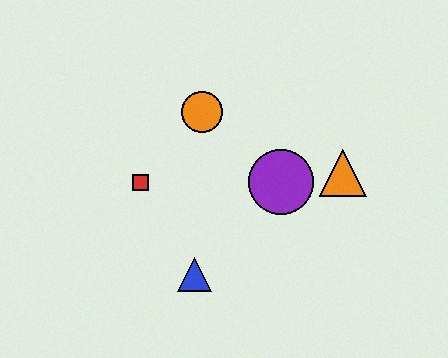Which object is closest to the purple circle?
The orange triangle is closest to the purple circle.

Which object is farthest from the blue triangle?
The orange triangle is farthest from the blue triangle.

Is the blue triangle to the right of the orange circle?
No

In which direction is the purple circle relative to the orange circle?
The purple circle is to the right of the orange circle.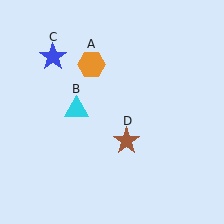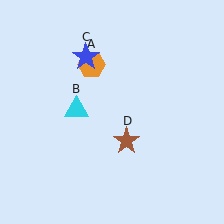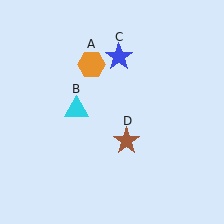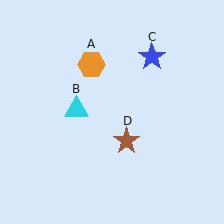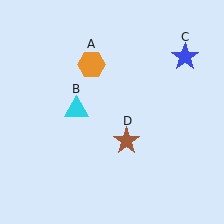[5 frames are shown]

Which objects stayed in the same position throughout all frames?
Orange hexagon (object A) and cyan triangle (object B) and brown star (object D) remained stationary.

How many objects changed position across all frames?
1 object changed position: blue star (object C).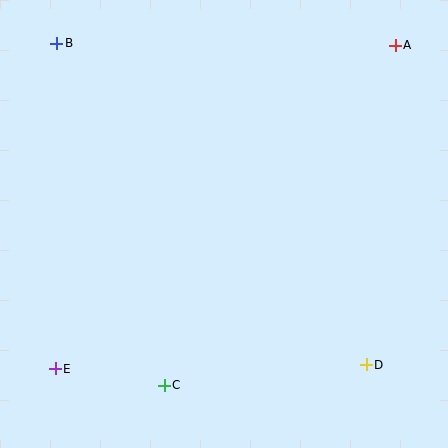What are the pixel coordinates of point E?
Point E is at (55, 369).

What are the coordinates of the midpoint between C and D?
The midpoint between C and D is at (265, 375).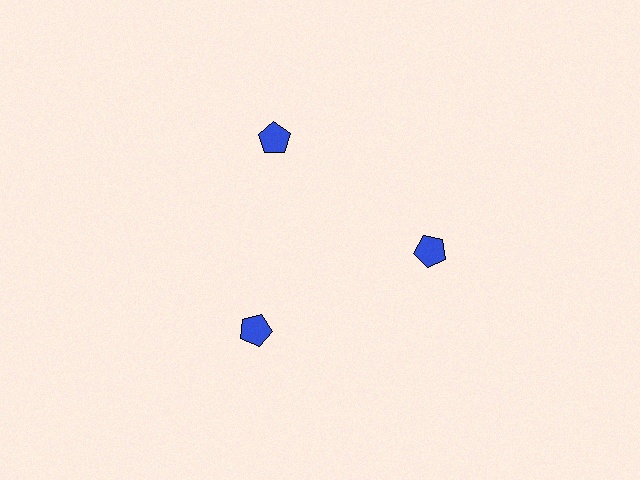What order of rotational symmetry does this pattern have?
This pattern has 3-fold rotational symmetry.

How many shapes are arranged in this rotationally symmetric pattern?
There are 3 shapes, arranged in 3 groups of 1.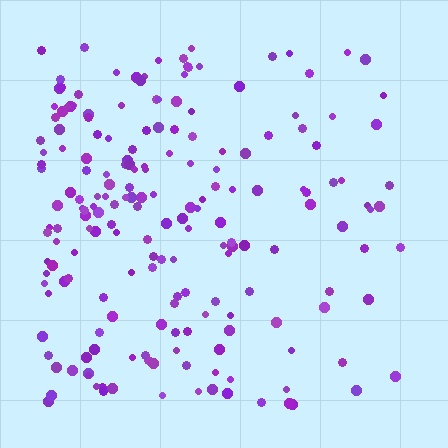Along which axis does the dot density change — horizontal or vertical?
Horizontal.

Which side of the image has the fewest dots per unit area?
The right.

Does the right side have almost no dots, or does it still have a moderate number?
Still a moderate number, just noticeably fewer than the left.